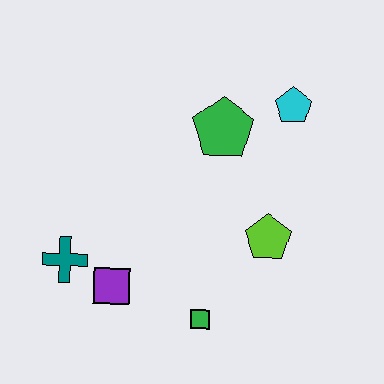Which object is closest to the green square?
The purple square is closest to the green square.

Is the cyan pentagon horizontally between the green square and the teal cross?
No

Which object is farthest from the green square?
The cyan pentagon is farthest from the green square.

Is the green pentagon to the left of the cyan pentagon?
Yes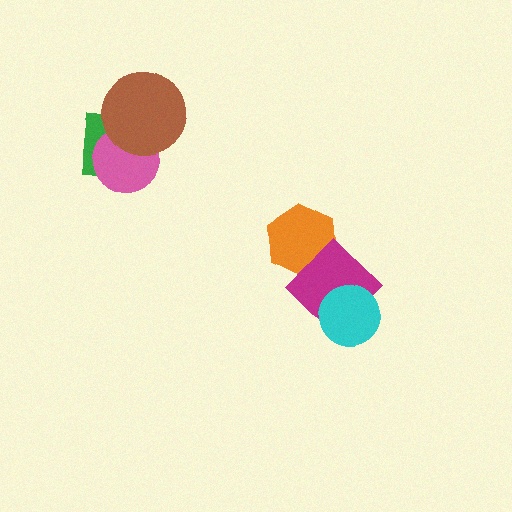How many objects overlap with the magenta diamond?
2 objects overlap with the magenta diamond.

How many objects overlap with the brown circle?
2 objects overlap with the brown circle.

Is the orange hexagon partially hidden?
Yes, it is partially covered by another shape.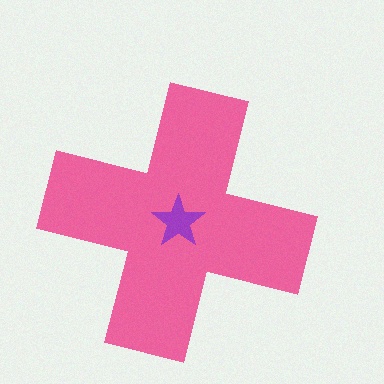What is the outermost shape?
The pink cross.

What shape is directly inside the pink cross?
The purple star.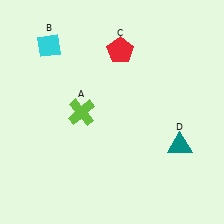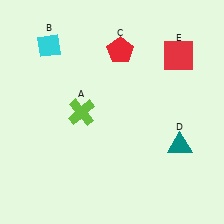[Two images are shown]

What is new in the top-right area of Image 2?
A red square (E) was added in the top-right area of Image 2.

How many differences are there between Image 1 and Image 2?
There is 1 difference between the two images.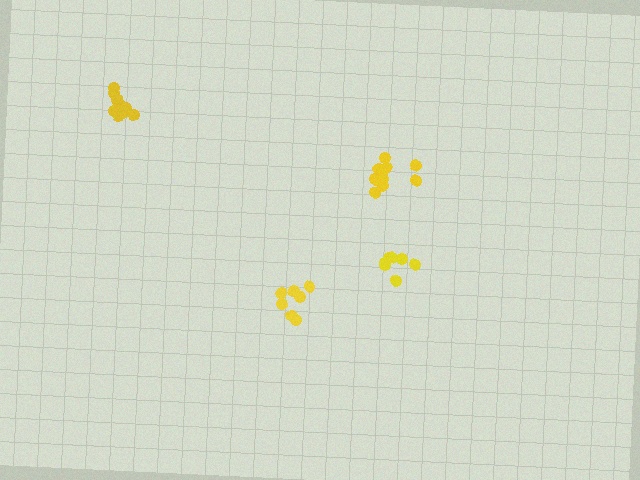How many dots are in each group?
Group 1: 10 dots, Group 2: 7 dots, Group 3: 10 dots, Group 4: 7 dots (34 total).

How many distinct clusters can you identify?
There are 4 distinct clusters.